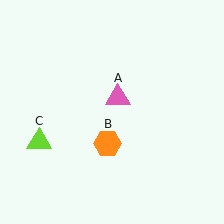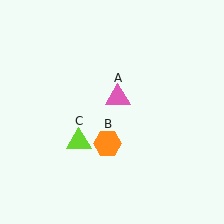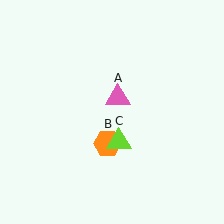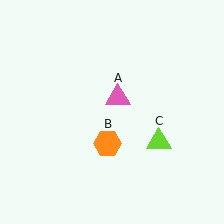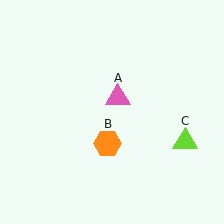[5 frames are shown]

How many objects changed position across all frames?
1 object changed position: lime triangle (object C).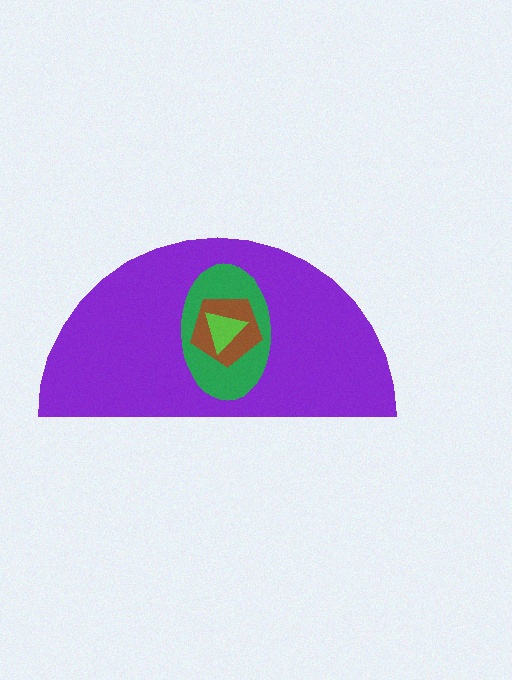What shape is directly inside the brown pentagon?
The lime triangle.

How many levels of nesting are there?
4.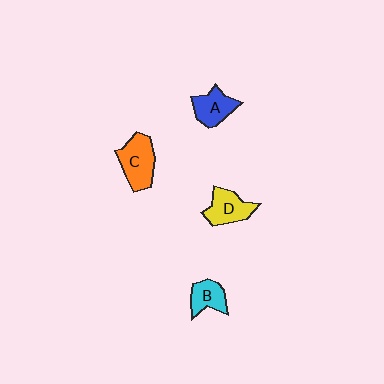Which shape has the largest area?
Shape C (orange).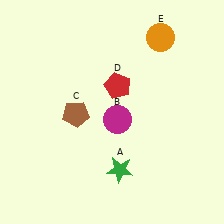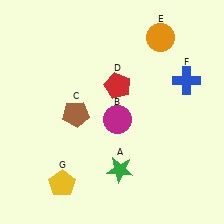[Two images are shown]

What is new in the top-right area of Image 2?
A blue cross (F) was added in the top-right area of Image 2.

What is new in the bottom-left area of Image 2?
A yellow pentagon (G) was added in the bottom-left area of Image 2.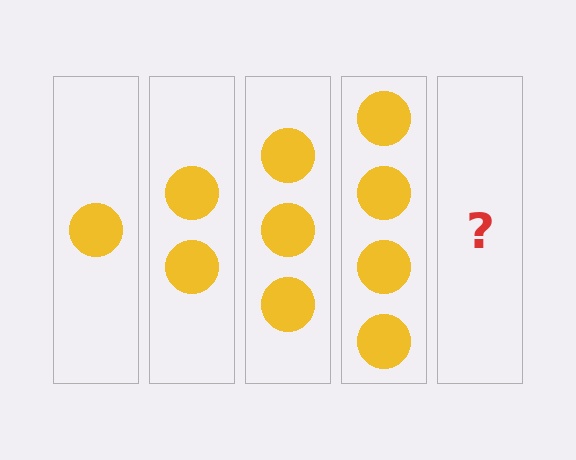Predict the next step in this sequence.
The next step is 5 circles.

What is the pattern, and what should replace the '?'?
The pattern is that each step adds one more circle. The '?' should be 5 circles.